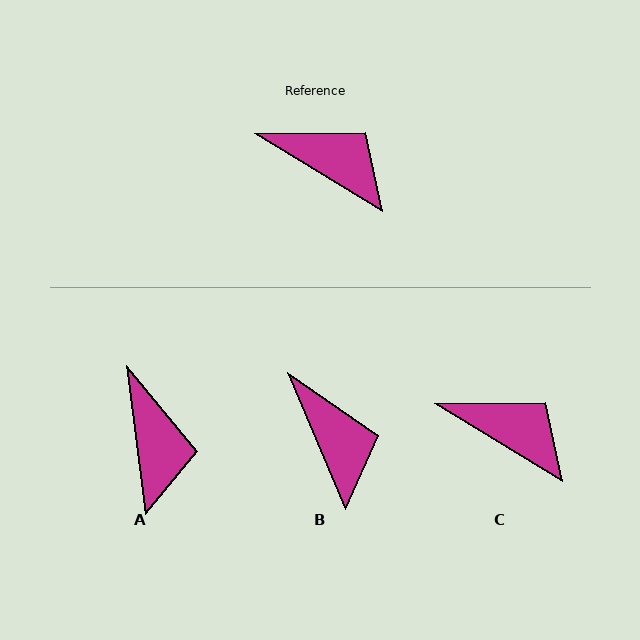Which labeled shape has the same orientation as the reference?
C.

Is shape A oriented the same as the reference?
No, it is off by about 51 degrees.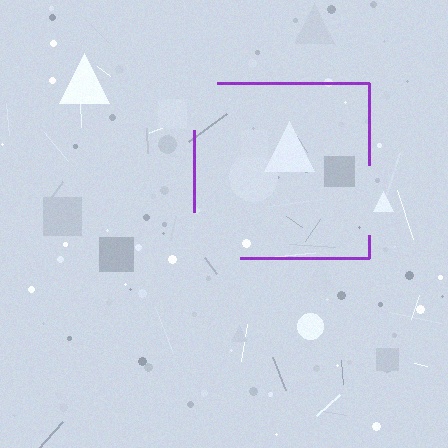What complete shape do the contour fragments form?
The contour fragments form a square.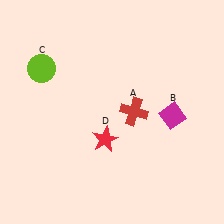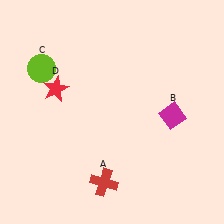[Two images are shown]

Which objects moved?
The objects that moved are: the red cross (A), the red star (D).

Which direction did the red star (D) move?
The red star (D) moved up.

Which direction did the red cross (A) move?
The red cross (A) moved down.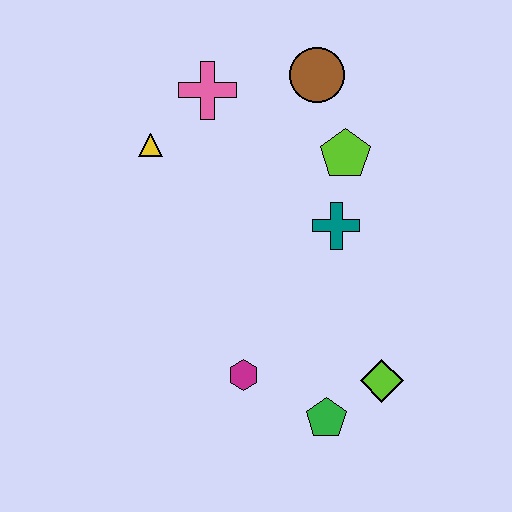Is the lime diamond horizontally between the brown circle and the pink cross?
No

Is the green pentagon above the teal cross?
No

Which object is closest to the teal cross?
The lime pentagon is closest to the teal cross.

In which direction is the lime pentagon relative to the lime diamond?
The lime pentagon is above the lime diamond.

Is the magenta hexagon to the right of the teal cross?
No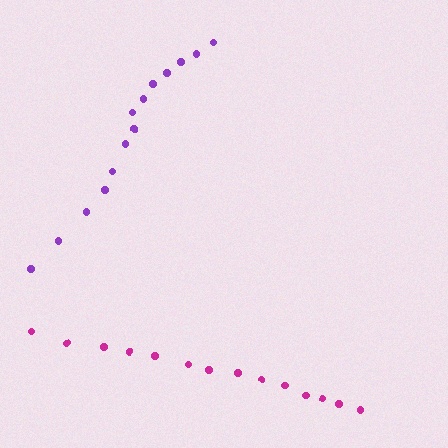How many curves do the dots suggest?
There are 2 distinct paths.